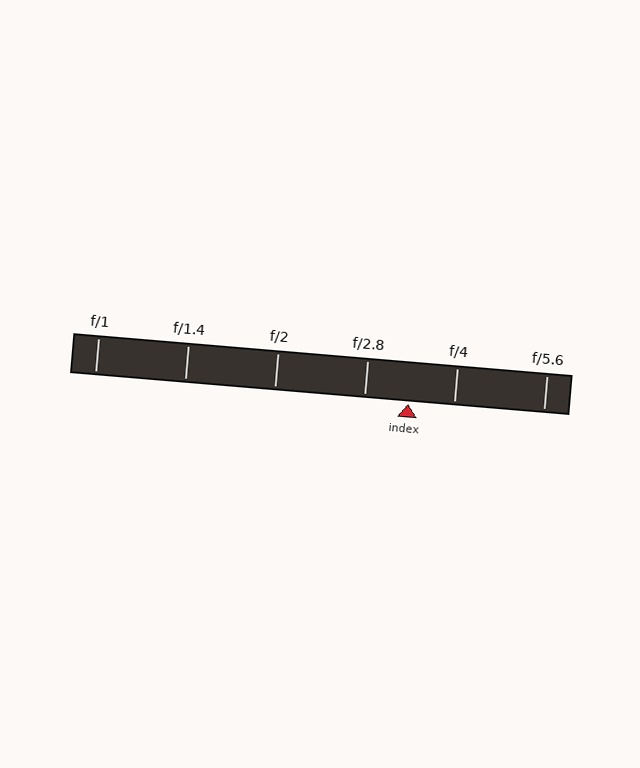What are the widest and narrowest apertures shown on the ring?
The widest aperture shown is f/1 and the narrowest is f/5.6.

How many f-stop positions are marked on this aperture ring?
There are 6 f-stop positions marked.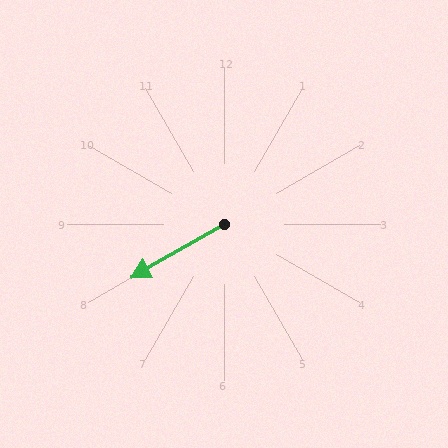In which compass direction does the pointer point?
Southwest.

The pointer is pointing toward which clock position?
Roughly 8 o'clock.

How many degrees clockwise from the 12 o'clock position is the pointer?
Approximately 240 degrees.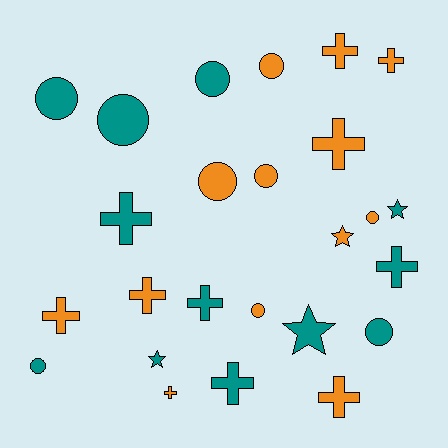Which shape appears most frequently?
Cross, with 11 objects.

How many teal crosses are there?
There are 4 teal crosses.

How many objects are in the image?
There are 25 objects.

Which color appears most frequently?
Orange, with 13 objects.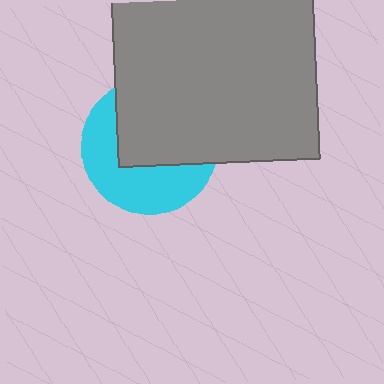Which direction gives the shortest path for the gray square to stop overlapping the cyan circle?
Moving toward the upper-right gives the shortest separation.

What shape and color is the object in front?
The object in front is a gray square.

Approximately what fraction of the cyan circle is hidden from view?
Roughly 54% of the cyan circle is hidden behind the gray square.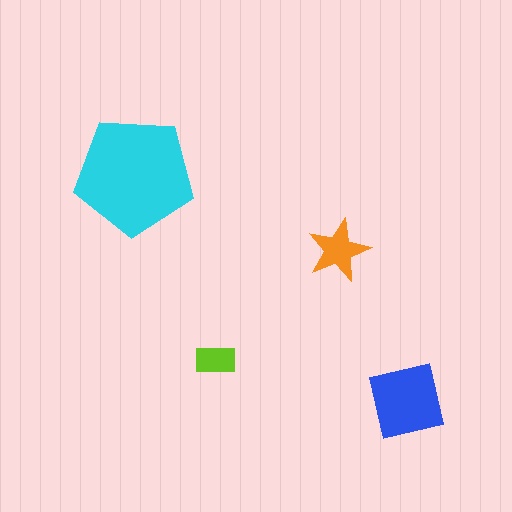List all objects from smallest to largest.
The lime rectangle, the orange star, the blue square, the cyan pentagon.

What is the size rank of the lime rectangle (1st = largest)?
4th.